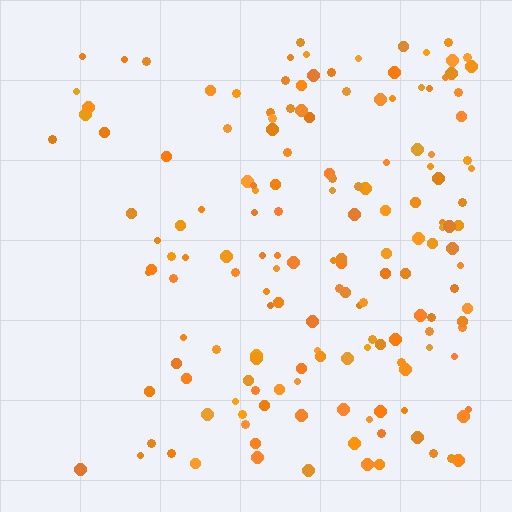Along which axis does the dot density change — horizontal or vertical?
Horizontal.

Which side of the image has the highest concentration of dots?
The right.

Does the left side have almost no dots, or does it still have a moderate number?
Still a moderate number, just noticeably fewer than the right.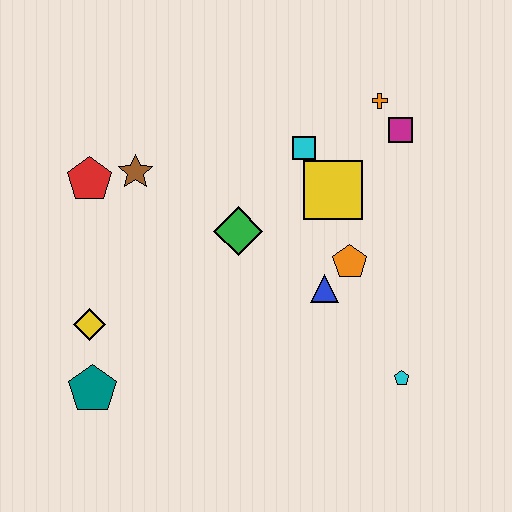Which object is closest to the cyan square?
The yellow square is closest to the cyan square.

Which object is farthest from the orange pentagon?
The teal pentagon is farthest from the orange pentagon.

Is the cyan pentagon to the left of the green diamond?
No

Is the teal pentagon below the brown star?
Yes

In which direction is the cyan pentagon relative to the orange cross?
The cyan pentagon is below the orange cross.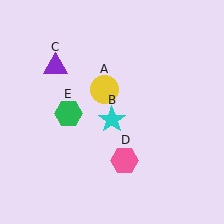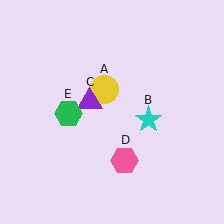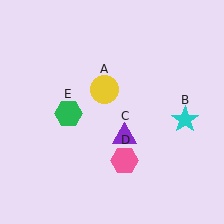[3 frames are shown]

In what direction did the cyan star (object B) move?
The cyan star (object B) moved right.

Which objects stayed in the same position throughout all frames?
Yellow circle (object A) and pink hexagon (object D) and green hexagon (object E) remained stationary.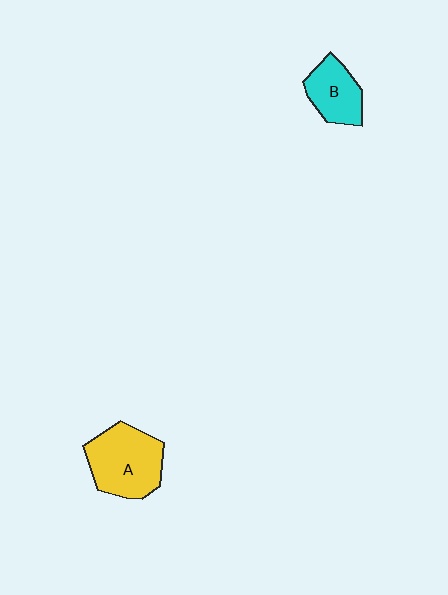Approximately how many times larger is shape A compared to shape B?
Approximately 1.6 times.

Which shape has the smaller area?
Shape B (cyan).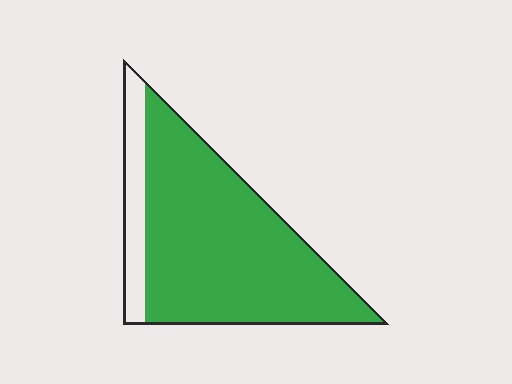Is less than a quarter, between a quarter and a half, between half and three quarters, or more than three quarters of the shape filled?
More than three quarters.